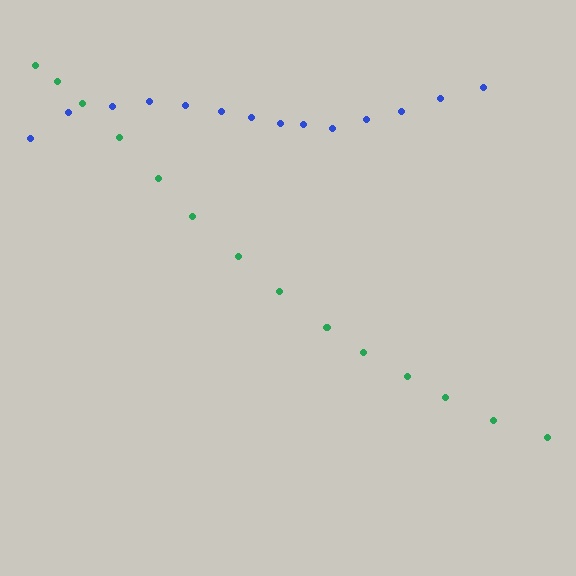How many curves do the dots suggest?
There are 2 distinct paths.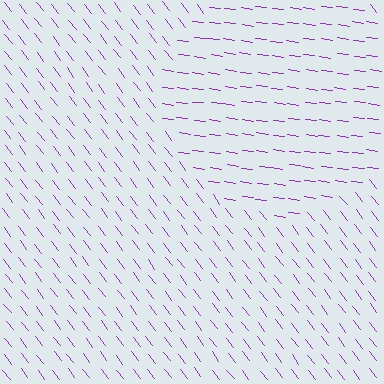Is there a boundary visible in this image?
Yes, there is a texture boundary formed by a change in line orientation.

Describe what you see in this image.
The image is filled with small purple line segments. A circle region in the image has lines oriented differently from the surrounding lines, creating a visible texture boundary.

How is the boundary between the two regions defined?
The boundary is defined purely by a change in line orientation (approximately 45 degrees difference). All lines are the same color and thickness.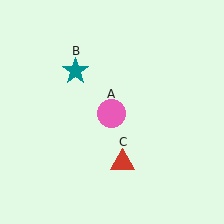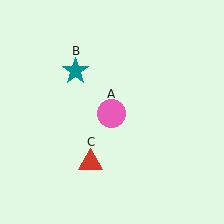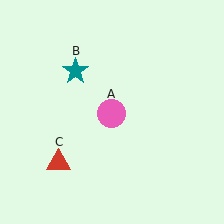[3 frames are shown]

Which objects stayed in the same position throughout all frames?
Pink circle (object A) and teal star (object B) remained stationary.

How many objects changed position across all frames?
1 object changed position: red triangle (object C).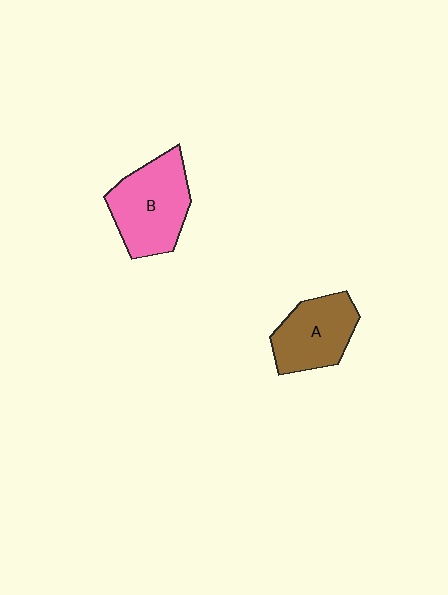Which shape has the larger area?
Shape B (pink).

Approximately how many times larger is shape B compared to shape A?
Approximately 1.2 times.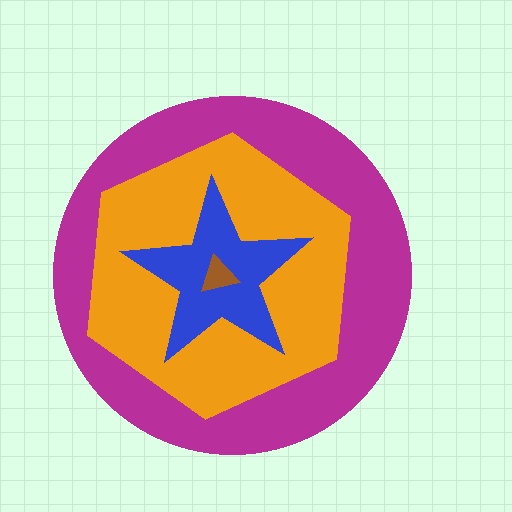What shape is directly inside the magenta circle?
The orange hexagon.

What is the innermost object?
The brown triangle.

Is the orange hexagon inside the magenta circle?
Yes.